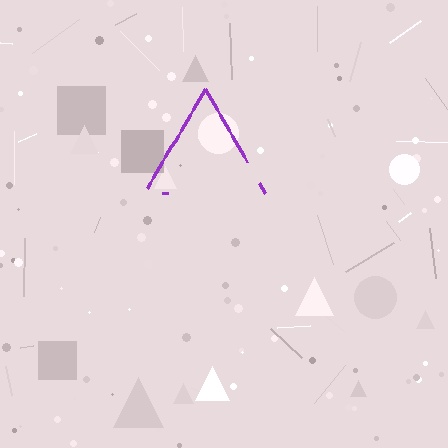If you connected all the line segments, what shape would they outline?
They would outline a triangle.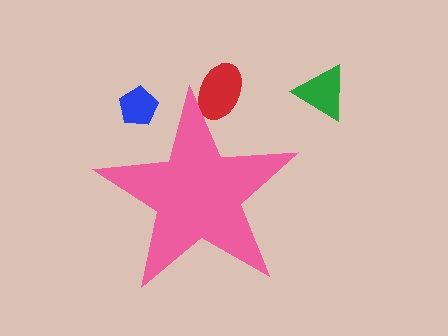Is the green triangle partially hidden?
No, the green triangle is fully visible.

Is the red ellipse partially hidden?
Yes, the red ellipse is partially hidden behind the pink star.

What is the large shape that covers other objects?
A pink star.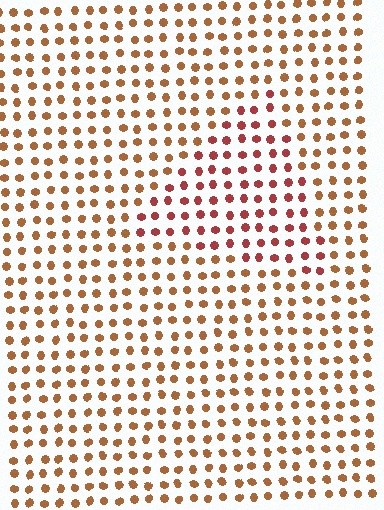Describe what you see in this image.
The image is filled with small brown elements in a uniform arrangement. A triangle-shaped region is visible where the elements are tinted to a slightly different hue, forming a subtle color boundary.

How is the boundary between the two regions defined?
The boundary is defined purely by a slight shift in hue (about 28 degrees). Spacing, size, and orientation are identical on both sides.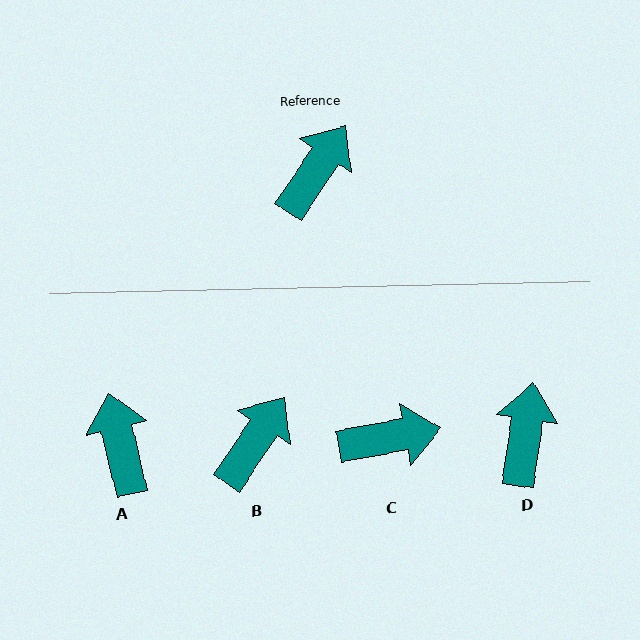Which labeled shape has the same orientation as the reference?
B.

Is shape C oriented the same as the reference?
No, it is off by about 46 degrees.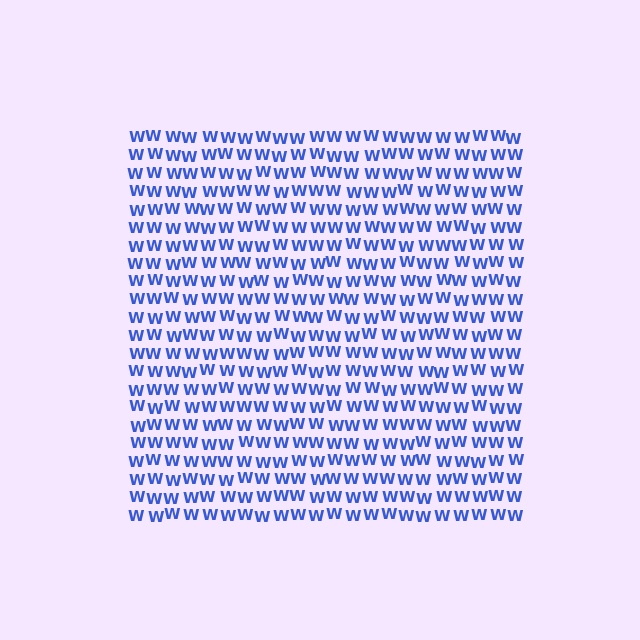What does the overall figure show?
The overall figure shows a square.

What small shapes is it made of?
It is made of small letter W's.